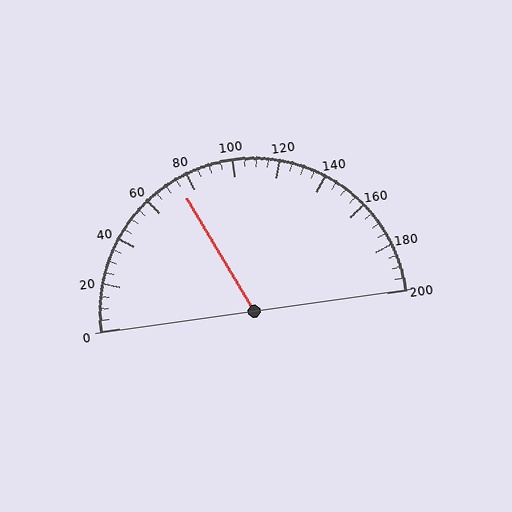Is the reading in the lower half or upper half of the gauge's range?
The reading is in the lower half of the range (0 to 200).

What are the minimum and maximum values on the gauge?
The gauge ranges from 0 to 200.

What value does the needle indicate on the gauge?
The needle indicates approximately 75.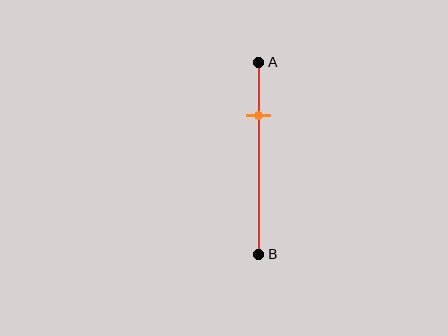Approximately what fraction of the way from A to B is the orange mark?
The orange mark is approximately 30% of the way from A to B.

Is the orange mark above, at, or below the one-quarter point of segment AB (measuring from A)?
The orange mark is approximately at the one-quarter point of segment AB.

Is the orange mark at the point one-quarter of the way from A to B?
Yes, the mark is approximately at the one-quarter point.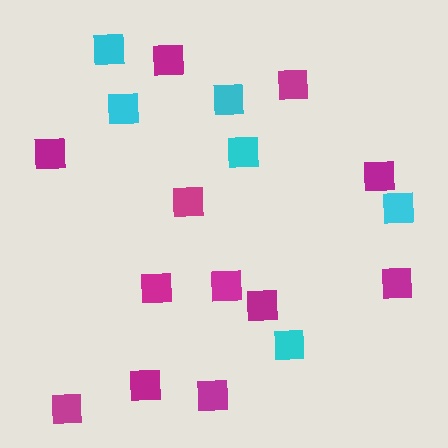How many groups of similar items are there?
There are 2 groups: one group of magenta squares (12) and one group of cyan squares (6).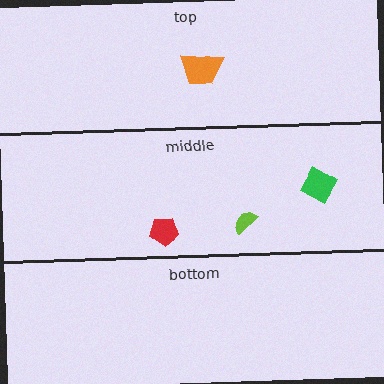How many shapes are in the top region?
1.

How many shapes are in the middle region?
3.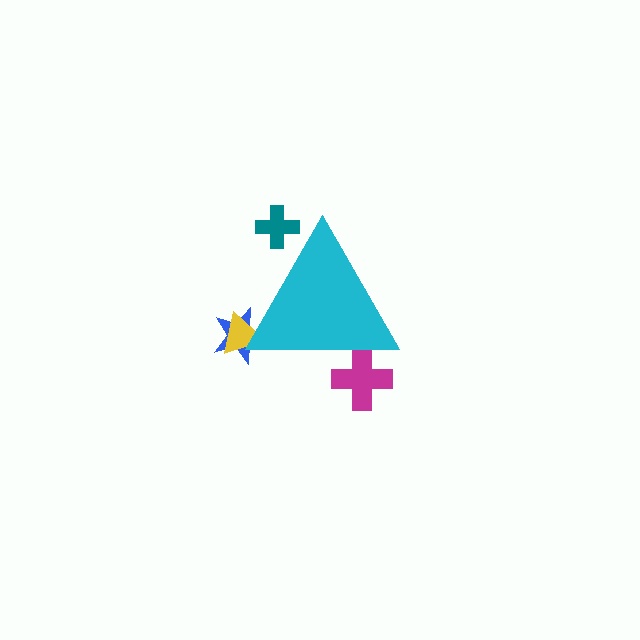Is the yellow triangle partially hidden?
Yes, the yellow triangle is partially hidden behind the cyan triangle.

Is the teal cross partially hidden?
Yes, the teal cross is partially hidden behind the cyan triangle.